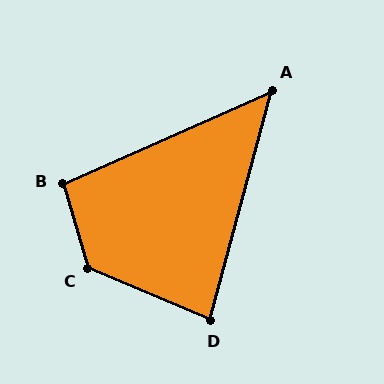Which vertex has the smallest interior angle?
A, at approximately 51 degrees.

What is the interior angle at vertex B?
Approximately 98 degrees (obtuse).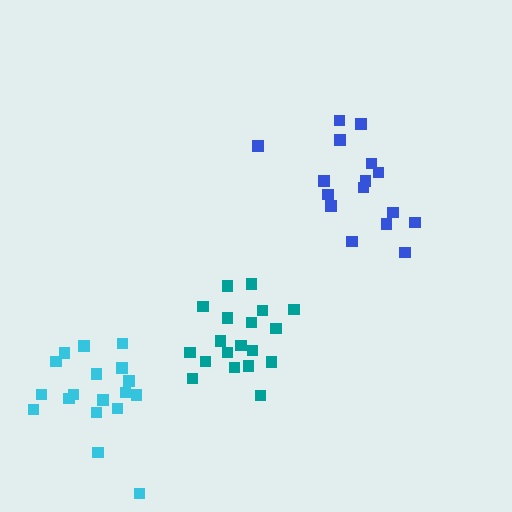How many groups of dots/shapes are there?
There are 3 groups.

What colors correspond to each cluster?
The clusters are colored: blue, cyan, teal.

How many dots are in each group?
Group 1: 16 dots, Group 2: 18 dots, Group 3: 19 dots (53 total).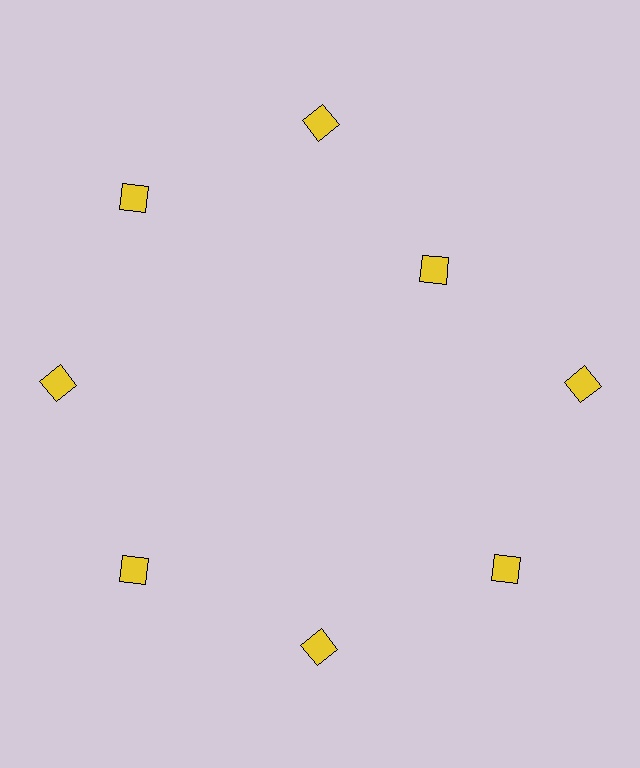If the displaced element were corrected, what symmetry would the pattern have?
It would have 8-fold rotational symmetry — the pattern would map onto itself every 45 degrees.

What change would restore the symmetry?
The symmetry would be restored by moving it outward, back onto the ring so that all 8 squares sit at equal angles and equal distance from the center.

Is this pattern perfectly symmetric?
No. The 8 yellow squares are arranged in a ring, but one element near the 2 o'clock position is pulled inward toward the center, breaking the 8-fold rotational symmetry.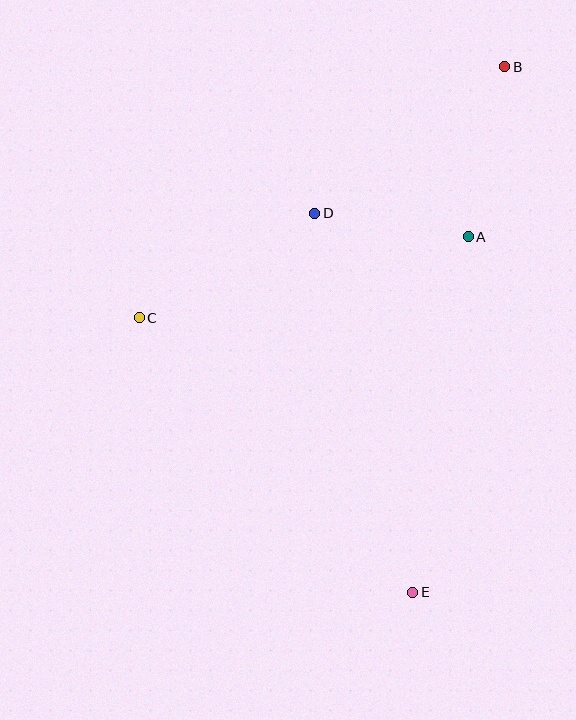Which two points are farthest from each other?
Points B and E are farthest from each other.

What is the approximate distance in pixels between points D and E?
The distance between D and E is approximately 392 pixels.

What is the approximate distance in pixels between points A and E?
The distance between A and E is approximately 360 pixels.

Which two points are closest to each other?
Points A and D are closest to each other.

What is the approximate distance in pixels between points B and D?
The distance between B and D is approximately 240 pixels.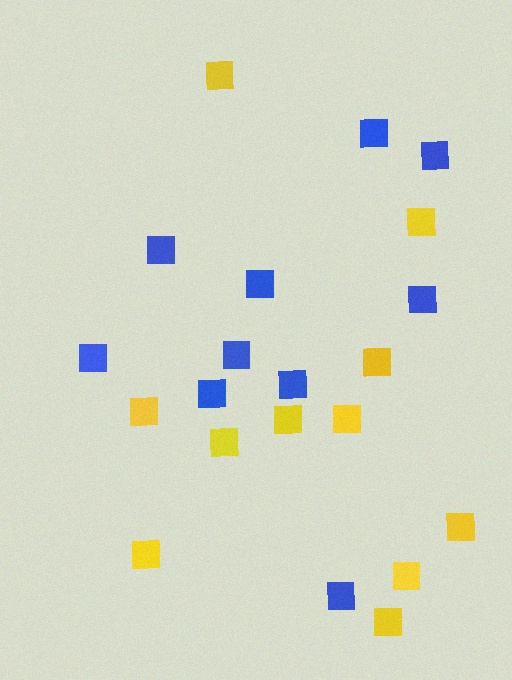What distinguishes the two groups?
There are 2 groups: one group of yellow squares (11) and one group of blue squares (10).